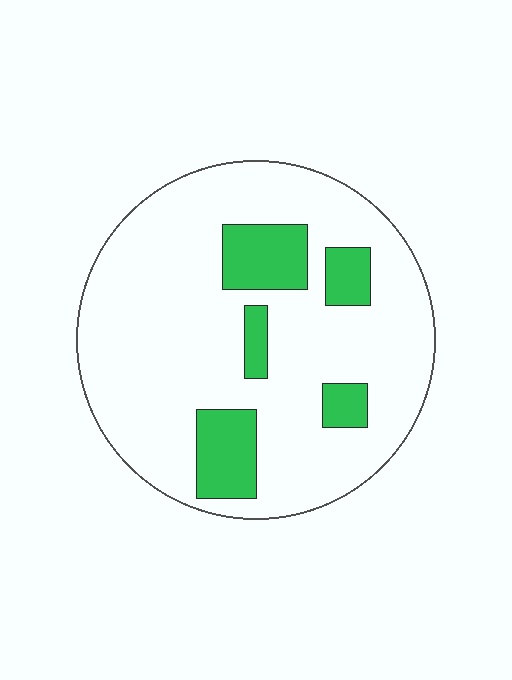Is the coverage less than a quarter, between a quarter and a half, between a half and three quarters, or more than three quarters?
Less than a quarter.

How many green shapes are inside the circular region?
5.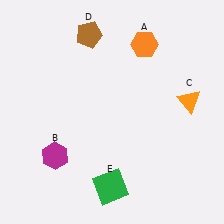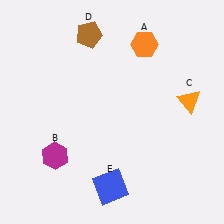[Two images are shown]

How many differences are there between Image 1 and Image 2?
There is 1 difference between the two images.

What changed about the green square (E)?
In Image 1, E is green. In Image 2, it changed to blue.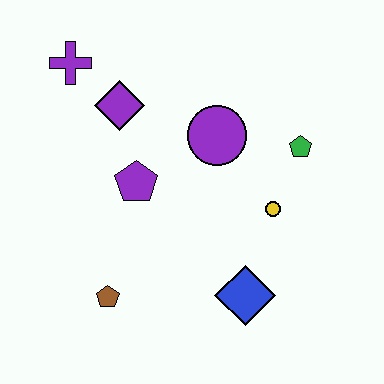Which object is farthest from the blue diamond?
The purple cross is farthest from the blue diamond.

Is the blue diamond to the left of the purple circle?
No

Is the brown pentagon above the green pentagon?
No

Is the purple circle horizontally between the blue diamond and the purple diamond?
Yes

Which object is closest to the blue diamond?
The yellow circle is closest to the blue diamond.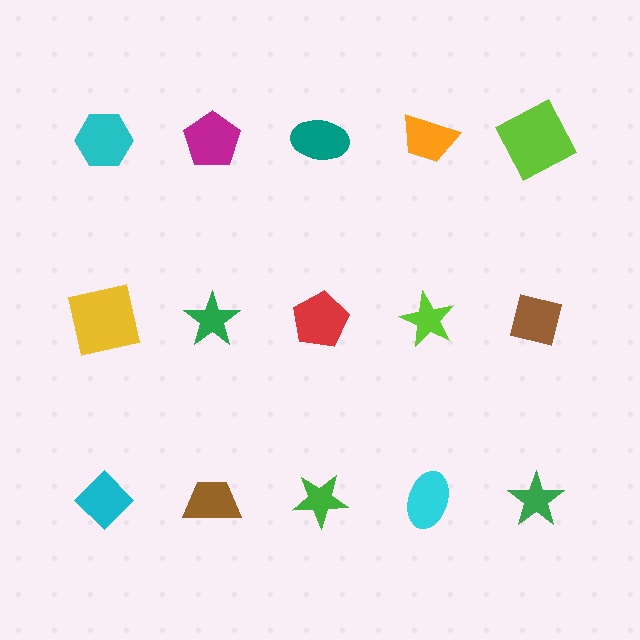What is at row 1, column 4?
An orange trapezoid.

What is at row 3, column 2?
A brown trapezoid.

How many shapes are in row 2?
5 shapes.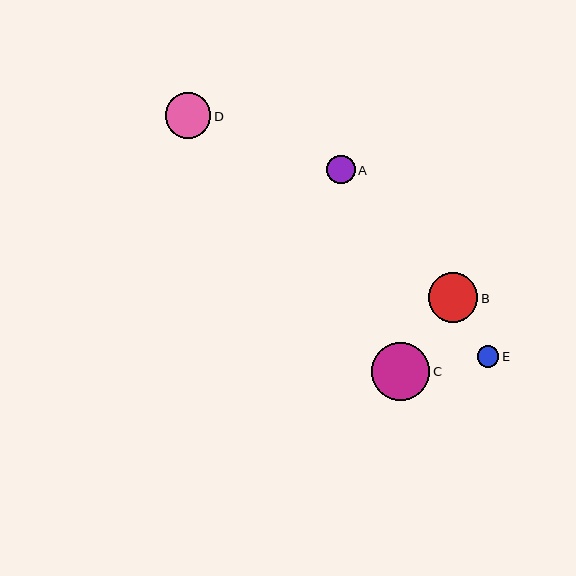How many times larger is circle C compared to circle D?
Circle C is approximately 1.3 times the size of circle D.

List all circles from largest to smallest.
From largest to smallest: C, B, D, A, E.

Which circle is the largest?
Circle C is the largest with a size of approximately 58 pixels.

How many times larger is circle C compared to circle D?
Circle C is approximately 1.3 times the size of circle D.